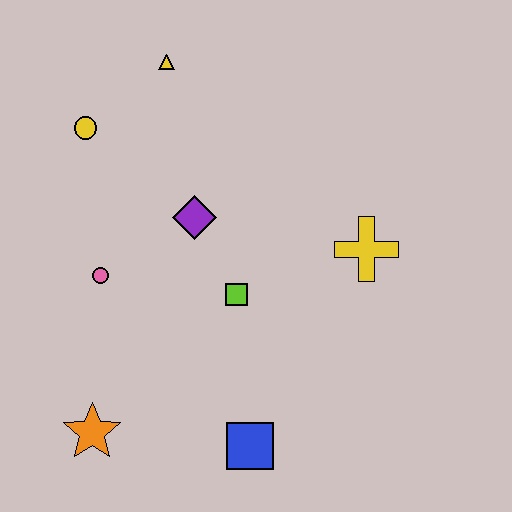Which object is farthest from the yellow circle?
The blue square is farthest from the yellow circle.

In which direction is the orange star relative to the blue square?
The orange star is to the left of the blue square.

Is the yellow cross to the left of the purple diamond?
No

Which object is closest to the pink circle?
The purple diamond is closest to the pink circle.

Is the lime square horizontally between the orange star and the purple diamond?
No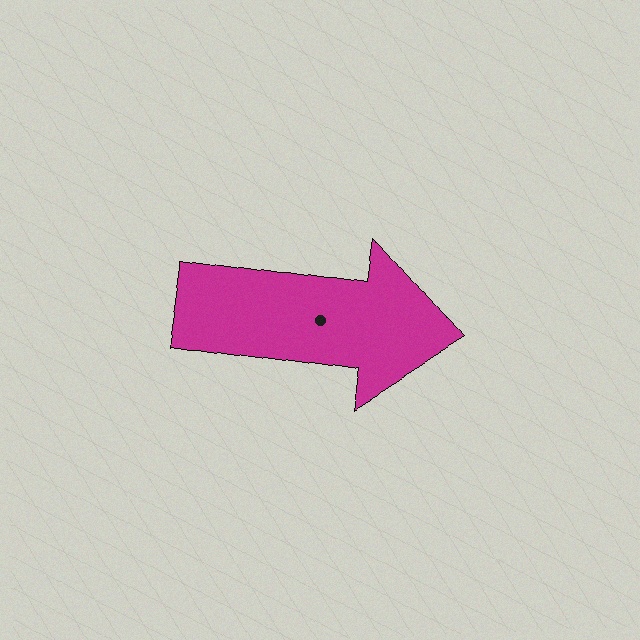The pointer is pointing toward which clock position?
Roughly 3 o'clock.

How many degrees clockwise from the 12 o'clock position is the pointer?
Approximately 98 degrees.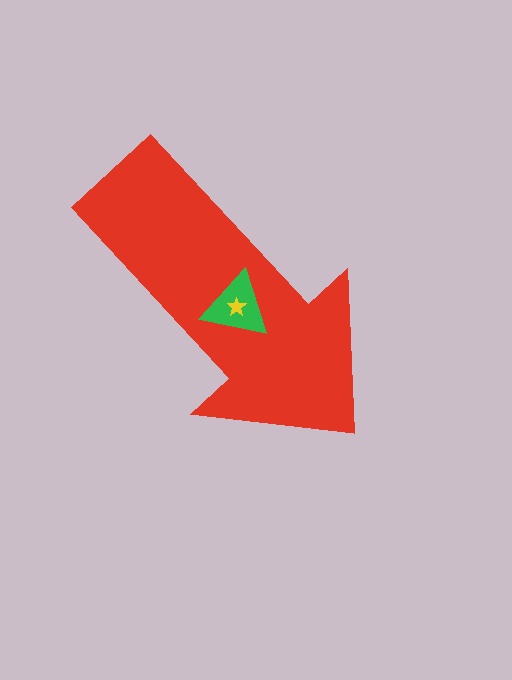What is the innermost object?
The yellow star.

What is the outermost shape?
The red arrow.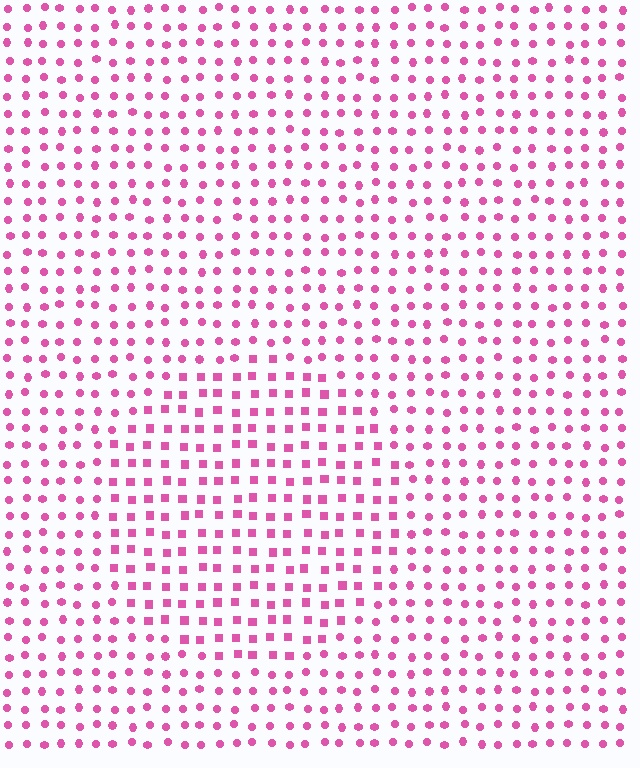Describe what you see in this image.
The image is filled with small pink elements arranged in a uniform grid. A circle-shaped region contains squares, while the surrounding area contains circles. The boundary is defined purely by the change in element shape.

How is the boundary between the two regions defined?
The boundary is defined by a change in element shape: squares inside vs. circles outside. All elements share the same color and spacing.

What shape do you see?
I see a circle.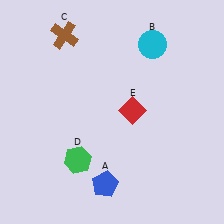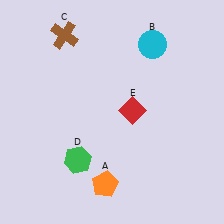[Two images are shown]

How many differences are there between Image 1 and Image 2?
There is 1 difference between the two images.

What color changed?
The pentagon (A) changed from blue in Image 1 to orange in Image 2.